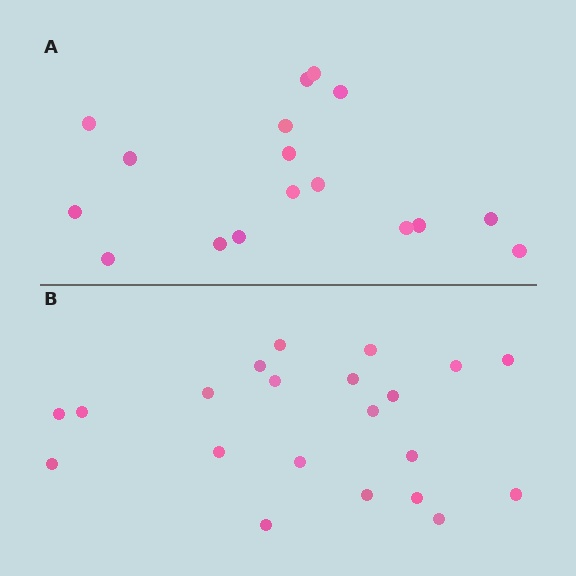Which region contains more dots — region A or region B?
Region B (the bottom region) has more dots.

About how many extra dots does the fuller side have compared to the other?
Region B has about 4 more dots than region A.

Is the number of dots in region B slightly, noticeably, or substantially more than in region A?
Region B has only slightly more — the two regions are fairly close. The ratio is roughly 1.2 to 1.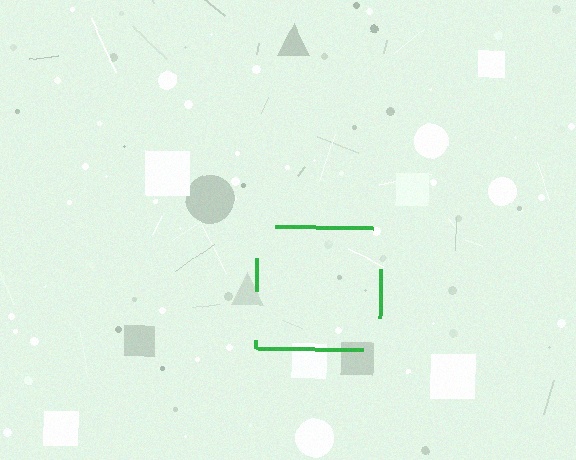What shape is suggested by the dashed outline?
The dashed outline suggests a square.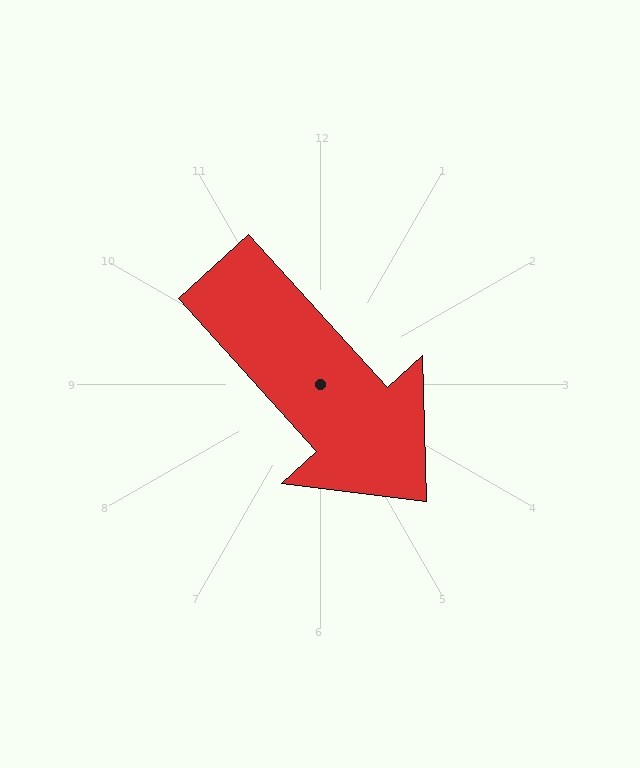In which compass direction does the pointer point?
Southeast.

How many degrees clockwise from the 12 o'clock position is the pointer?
Approximately 138 degrees.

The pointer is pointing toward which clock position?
Roughly 5 o'clock.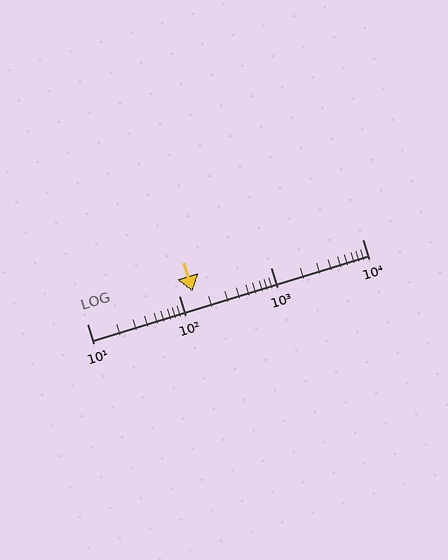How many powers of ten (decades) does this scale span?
The scale spans 3 decades, from 10 to 10000.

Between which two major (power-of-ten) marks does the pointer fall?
The pointer is between 100 and 1000.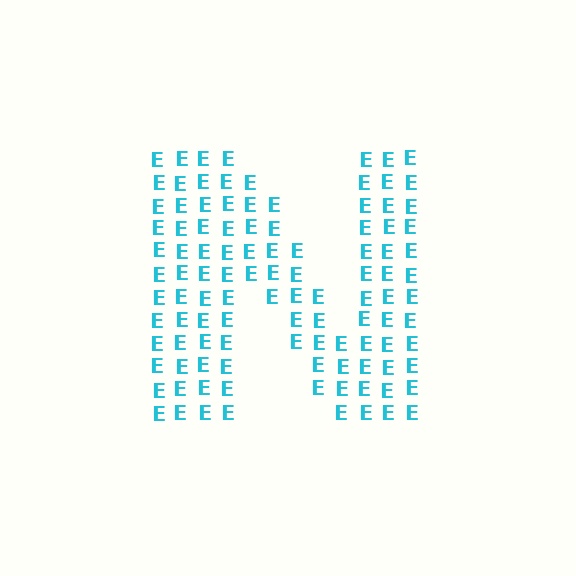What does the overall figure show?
The overall figure shows the letter N.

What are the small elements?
The small elements are letter E's.